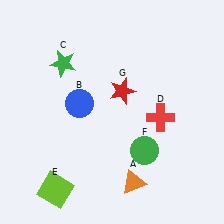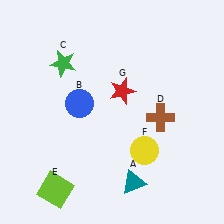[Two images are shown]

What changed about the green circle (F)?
In Image 1, F is green. In Image 2, it changed to yellow.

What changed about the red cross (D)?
In Image 1, D is red. In Image 2, it changed to brown.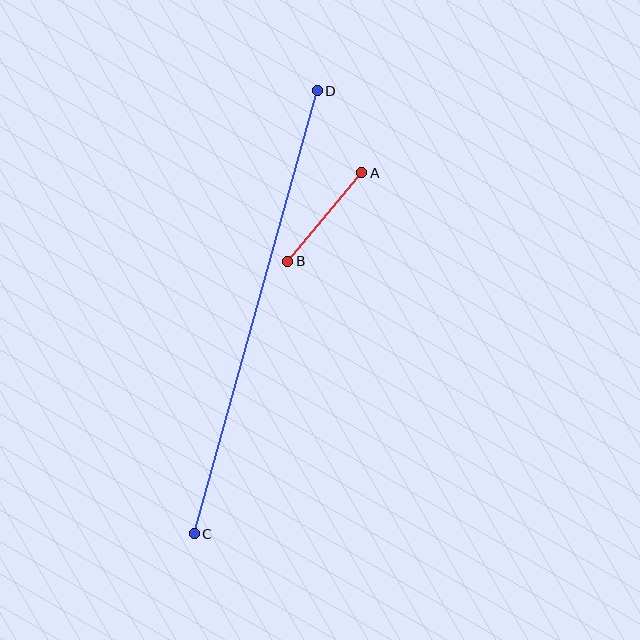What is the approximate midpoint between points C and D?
The midpoint is at approximately (256, 312) pixels.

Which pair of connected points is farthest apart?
Points C and D are farthest apart.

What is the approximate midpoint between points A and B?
The midpoint is at approximately (325, 217) pixels.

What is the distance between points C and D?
The distance is approximately 460 pixels.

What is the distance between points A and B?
The distance is approximately 115 pixels.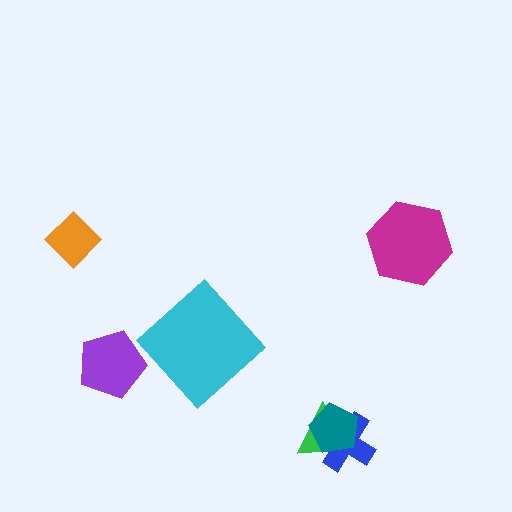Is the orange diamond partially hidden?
No, no other shape covers it.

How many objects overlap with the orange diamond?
0 objects overlap with the orange diamond.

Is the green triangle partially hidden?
Yes, it is partially covered by another shape.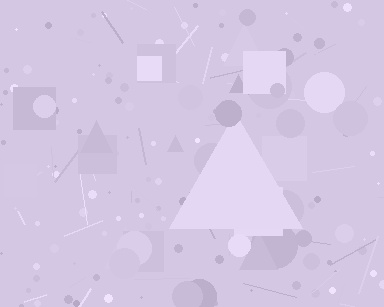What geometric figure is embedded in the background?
A triangle is embedded in the background.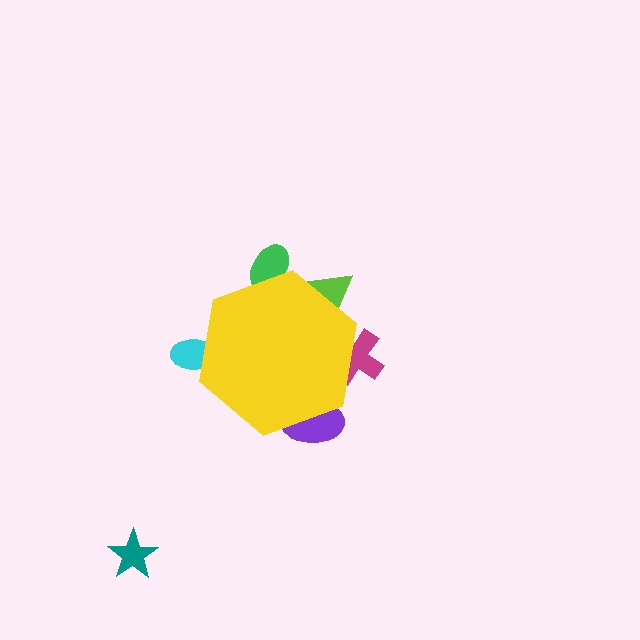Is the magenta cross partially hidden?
Yes, the magenta cross is partially hidden behind the yellow hexagon.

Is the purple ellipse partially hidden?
Yes, the purple ellipse is partially hidden behind the yellow hexagon.